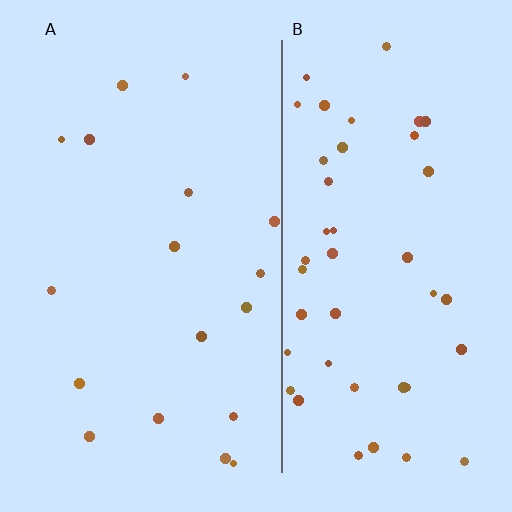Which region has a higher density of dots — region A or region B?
B (the right).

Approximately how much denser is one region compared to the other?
Approximately 2.6× — region B over region A.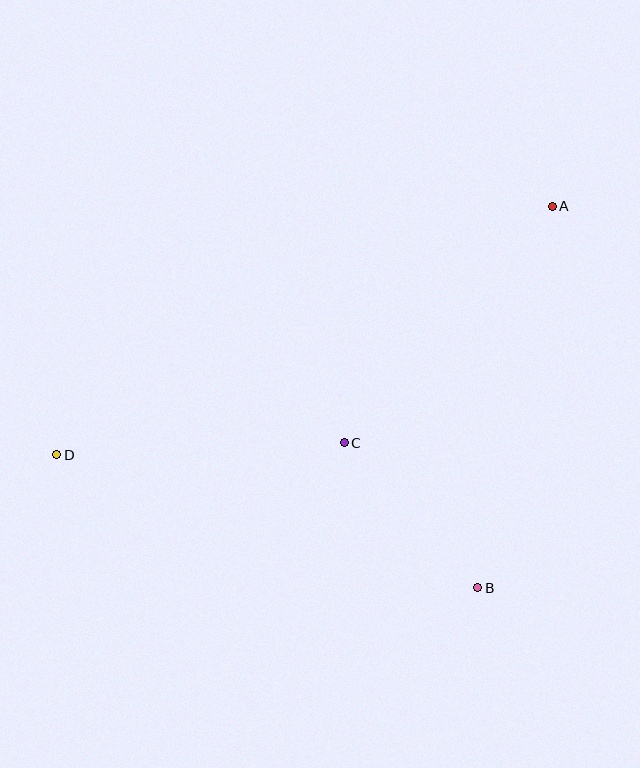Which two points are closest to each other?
Points B and C are closest to each other.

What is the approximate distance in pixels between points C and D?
The distance between C and D is approximately 288 pixels.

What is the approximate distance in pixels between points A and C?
The distance between A and C is approximately 315 pixels.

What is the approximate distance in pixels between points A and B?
The distance between A and B is approximately 388 pixels.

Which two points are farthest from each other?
Points A and D are farthest from each other.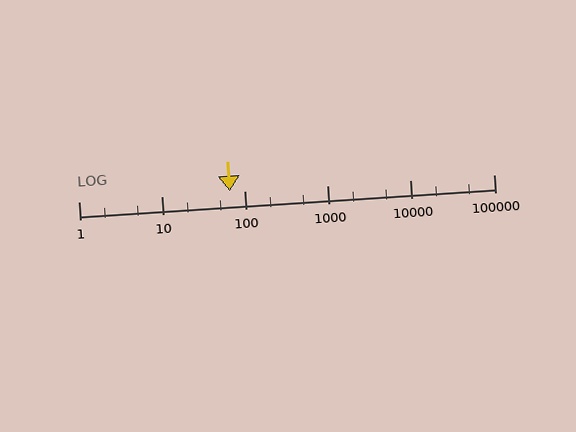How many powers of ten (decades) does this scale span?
The scale spans 5 decades, from 1 to 100000.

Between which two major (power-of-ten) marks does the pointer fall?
The pointer is between 10 and 100.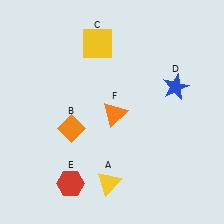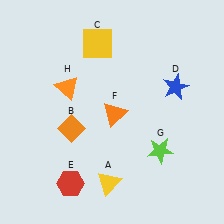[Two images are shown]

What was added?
A lime star (G), an orange triangle (H) were added in Image 2.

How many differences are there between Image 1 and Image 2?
There are 2 differences between the two images.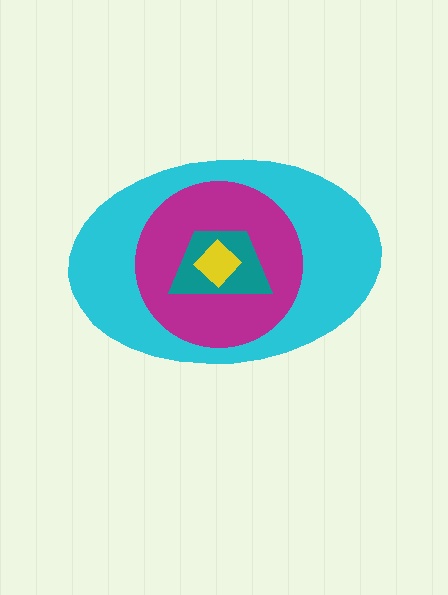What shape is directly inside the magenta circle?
The teal trapezoid.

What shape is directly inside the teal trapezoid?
The yellow diamond.